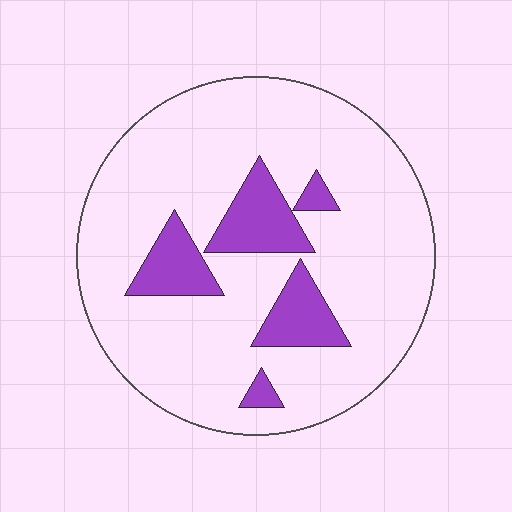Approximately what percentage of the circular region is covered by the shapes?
Approximately 15%.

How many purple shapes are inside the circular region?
5.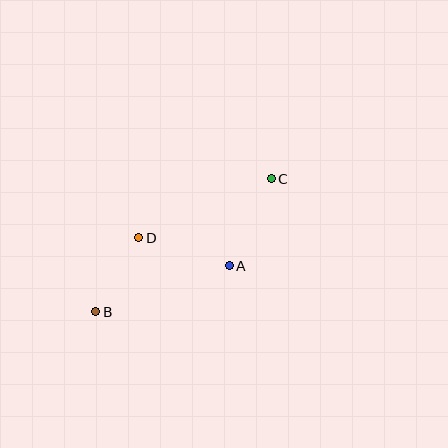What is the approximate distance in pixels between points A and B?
The distance between A and B is approximately 141 pixels.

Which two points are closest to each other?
Points B and D are closest to each other.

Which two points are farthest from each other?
Points B and C are farthest from each other.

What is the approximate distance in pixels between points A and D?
The distance between A and D is approximately 95 pixels.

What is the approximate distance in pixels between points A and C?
The distance between A and C is approximately 97 pixels.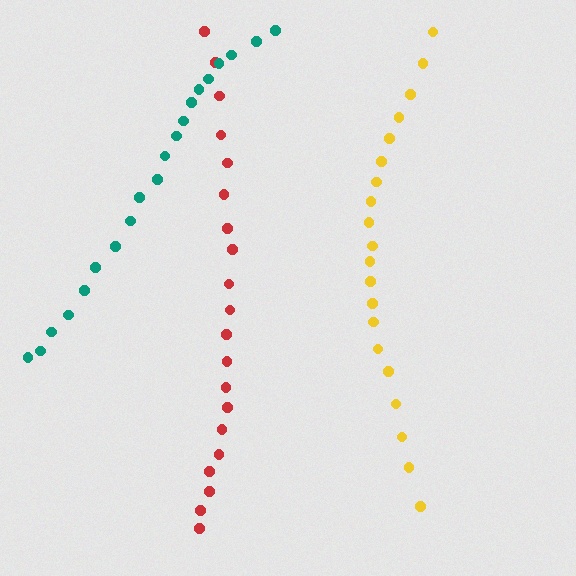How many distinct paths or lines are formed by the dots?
There are 3 distinct paths.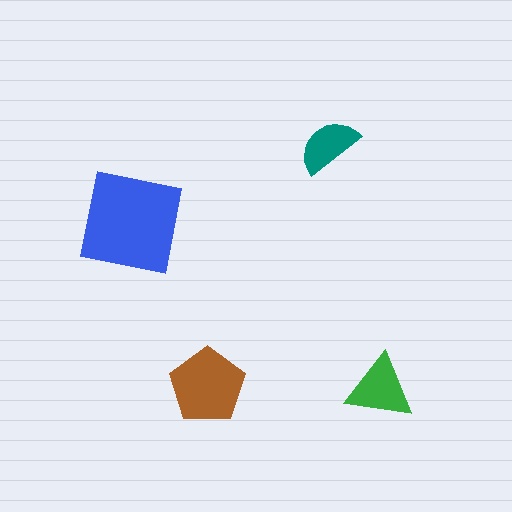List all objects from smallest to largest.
The teal semicircle, the green triangle, the brown pentagon, the blue square.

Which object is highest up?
The teal semicircle is topmost.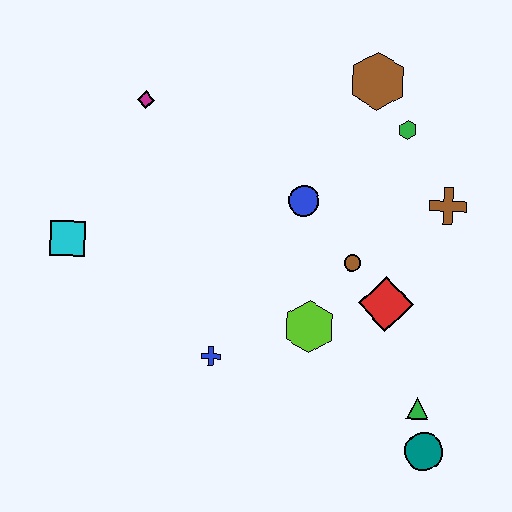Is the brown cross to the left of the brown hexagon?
No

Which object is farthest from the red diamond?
The cyan square is farthest from the red diamond.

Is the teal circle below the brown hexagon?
Yes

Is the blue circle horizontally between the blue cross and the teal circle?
Yes